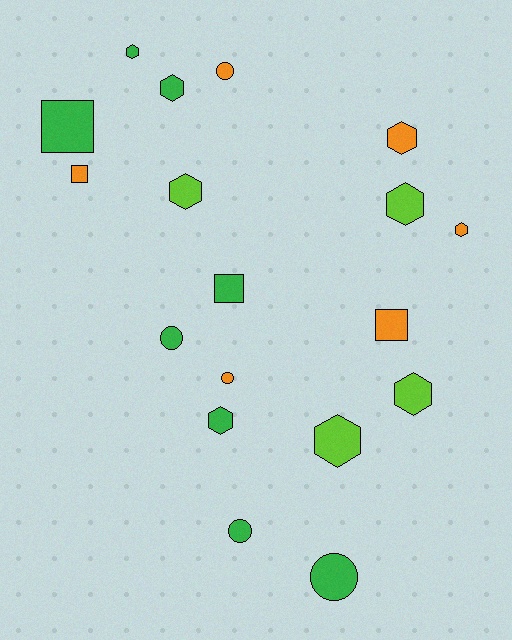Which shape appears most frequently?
Hexagon, with 9 objects.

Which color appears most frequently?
Green, with 8 objects.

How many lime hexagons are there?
There are 4 lime hexagons.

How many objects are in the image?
There are 18 objects.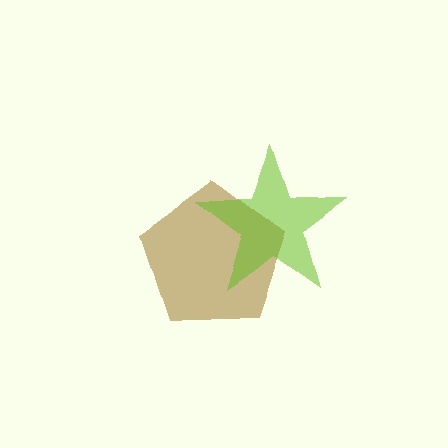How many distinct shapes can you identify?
There are 2 distinct shapes: a brown pentagon, a lime star.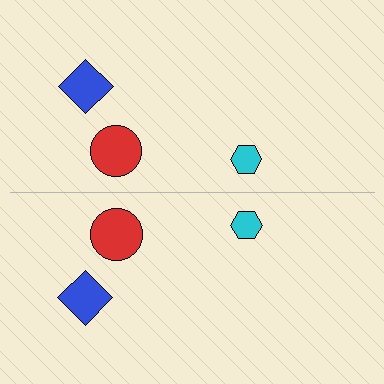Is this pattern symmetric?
Yes, this pattern has bilateral (reflection) symmetry.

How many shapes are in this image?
There are 6 shapes in this image.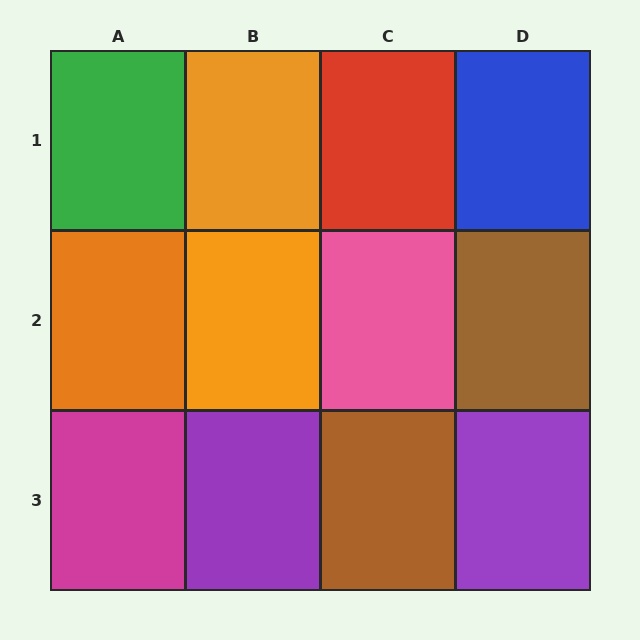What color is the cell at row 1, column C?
Red.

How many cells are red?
1 cell is red.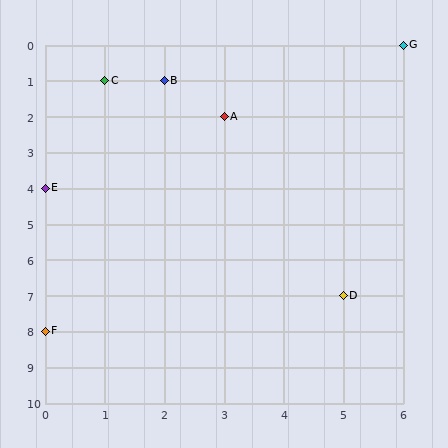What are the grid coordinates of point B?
Point B is at grid coordinates (2, 1).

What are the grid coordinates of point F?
Point F is at grid coordinates (0, 8).